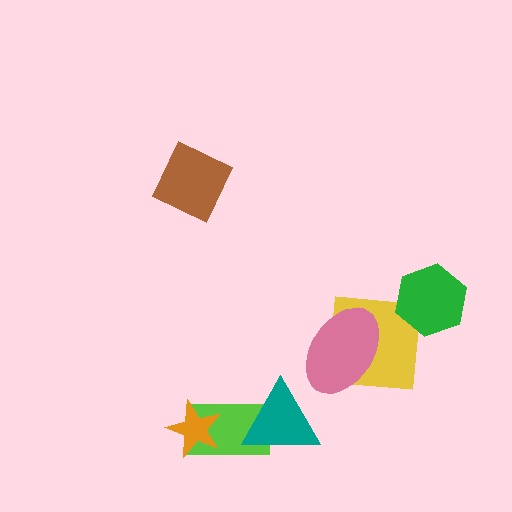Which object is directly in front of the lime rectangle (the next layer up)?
The orange star is directly in front of the lime rectangle.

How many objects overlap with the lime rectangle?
2 objects overlap with the lime rectangle.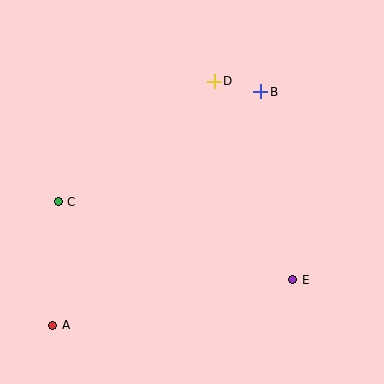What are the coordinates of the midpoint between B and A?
The midpoint between B and A is at (157, 208).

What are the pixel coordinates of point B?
Point B is at (261, 92).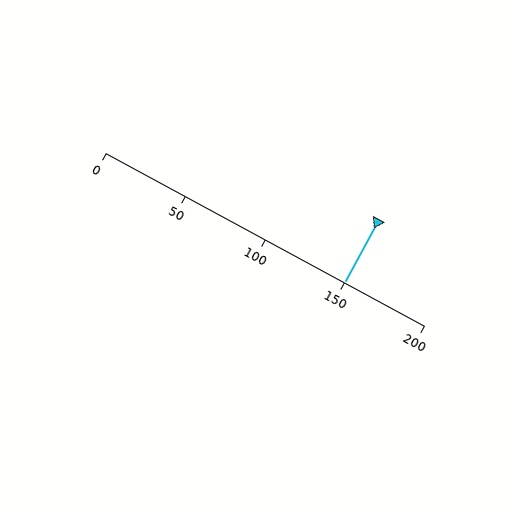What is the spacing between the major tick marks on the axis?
The major ticks are spaced 50 apart.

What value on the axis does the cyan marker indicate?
The marker indicates approximately 150.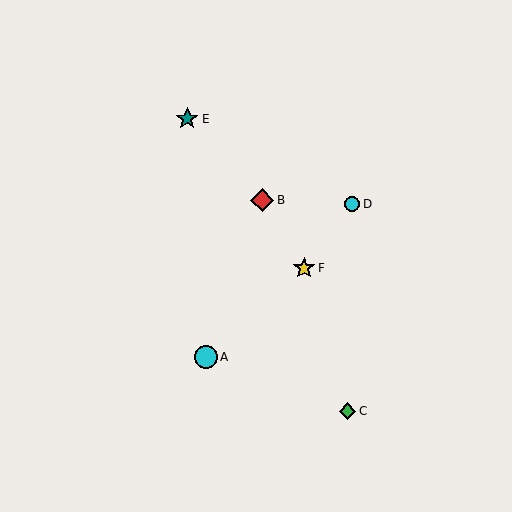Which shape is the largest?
The red diamond (labeled B) is the largest.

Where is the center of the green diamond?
The center of the green diamond is at (348, 411).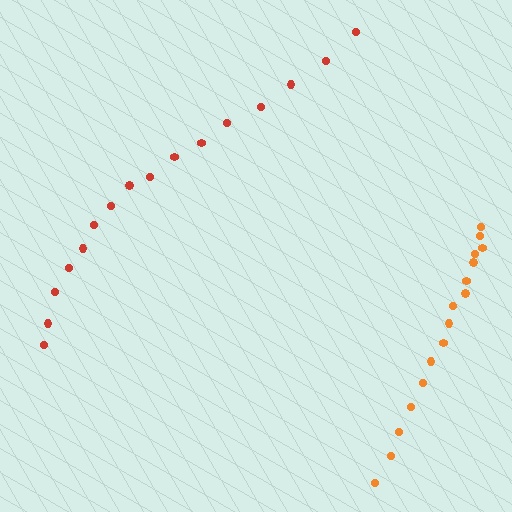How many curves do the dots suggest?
There are 2 distinct paths.